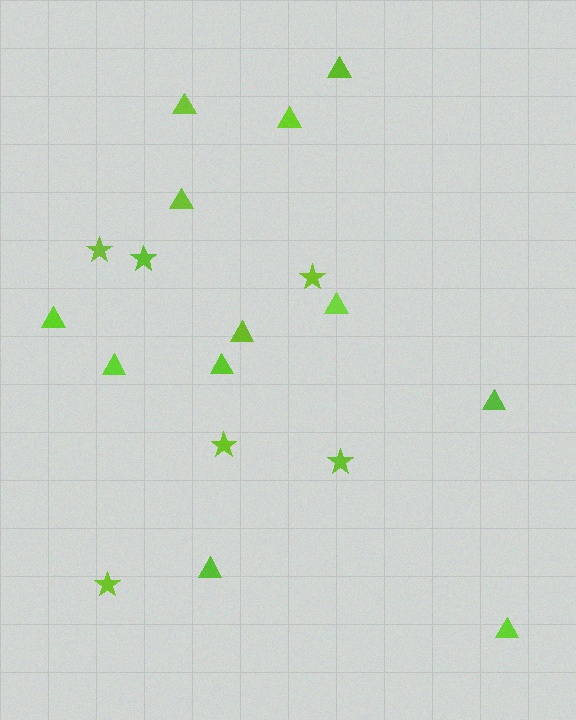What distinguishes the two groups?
There are 2 groups: one group of stars (6) and one group of triangles (12).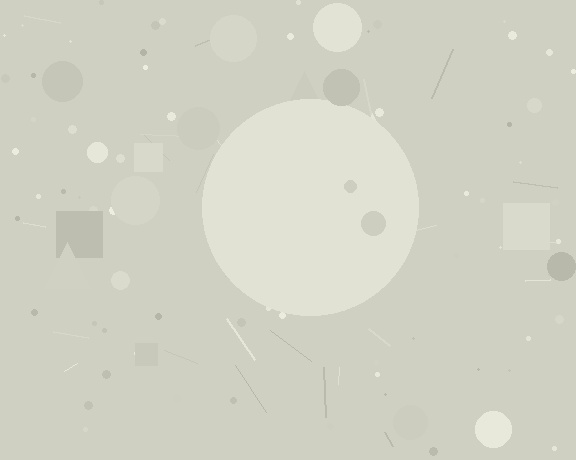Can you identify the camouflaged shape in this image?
The camouflaged shape is a circle.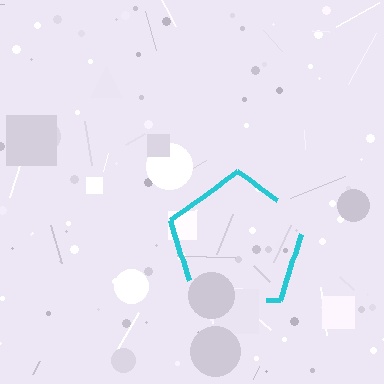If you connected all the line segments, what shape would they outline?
They would outline a pentagon.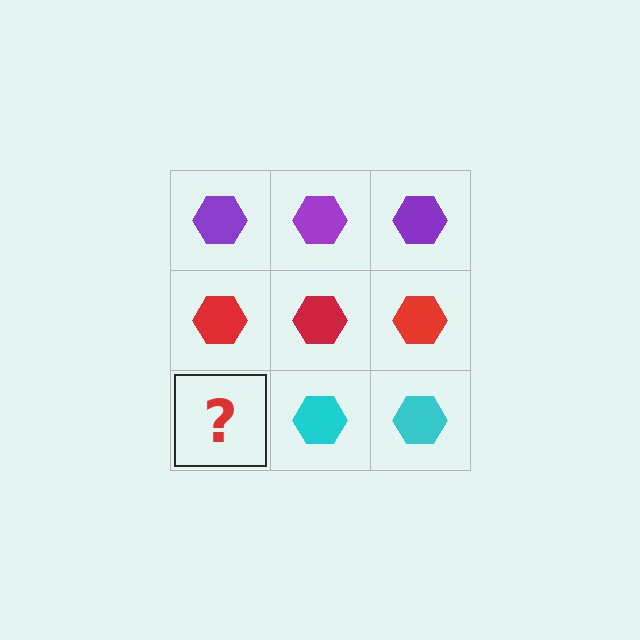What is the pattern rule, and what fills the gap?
The rule is that each row has a consistent color. The gap should be filled with a cyan hexagon.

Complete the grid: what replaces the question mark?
The question mark should be replaced with a cyan hexagon.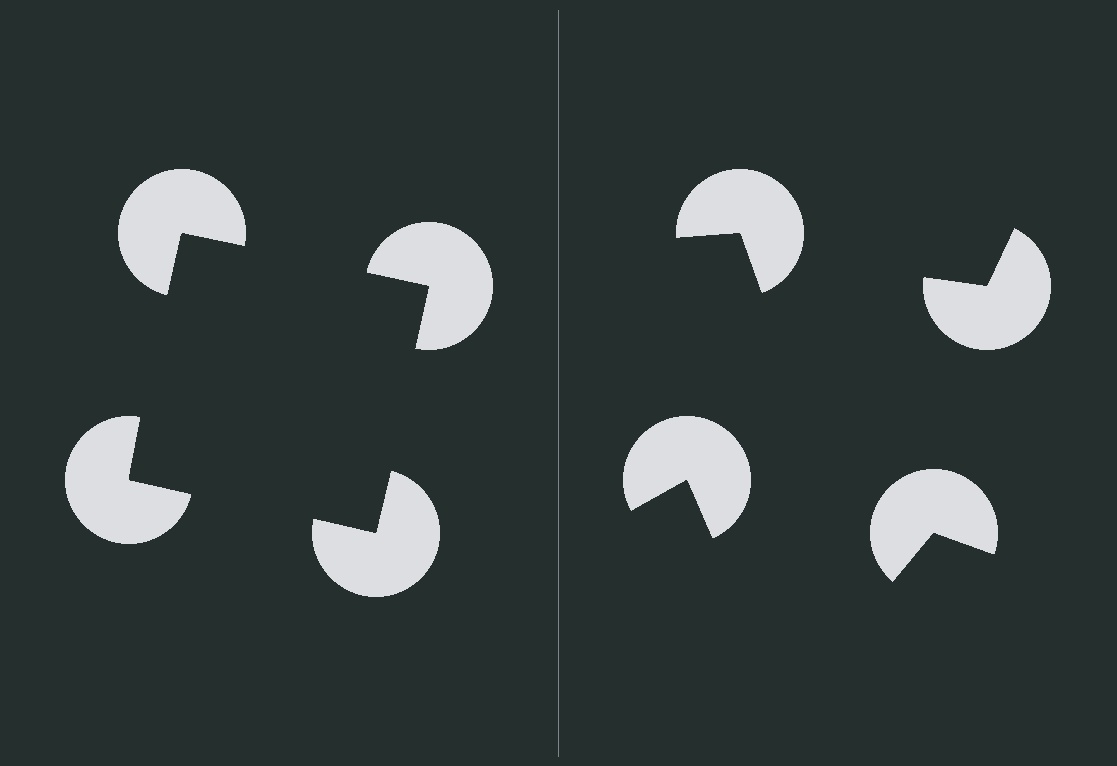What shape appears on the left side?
An illusory square.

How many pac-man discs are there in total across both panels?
8 — 4 on each side.